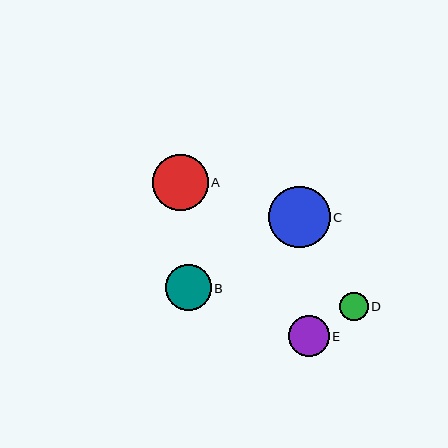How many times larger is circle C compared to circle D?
Circle C is approximately 2.2 times the size of circle D.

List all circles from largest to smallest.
From largest to smallest: C, A, B, E, D.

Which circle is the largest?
Circle C is the largest with a size of approximately 62 pixels.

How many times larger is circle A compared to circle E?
Circle A is approximately 1.4 times the size of circle E.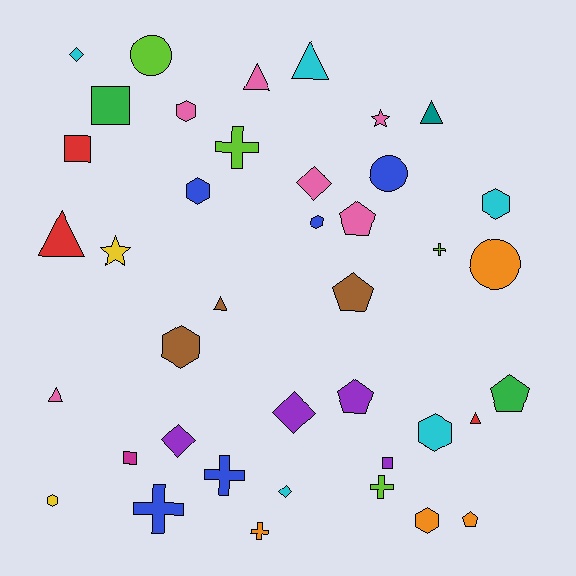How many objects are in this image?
There are 40 objects.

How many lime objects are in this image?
There are 4 lime objects.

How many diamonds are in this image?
There are 5 diamonds.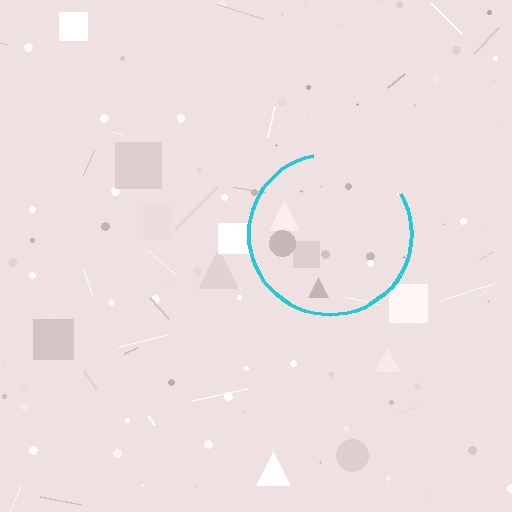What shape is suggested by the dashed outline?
The dashed outline suggests a circle.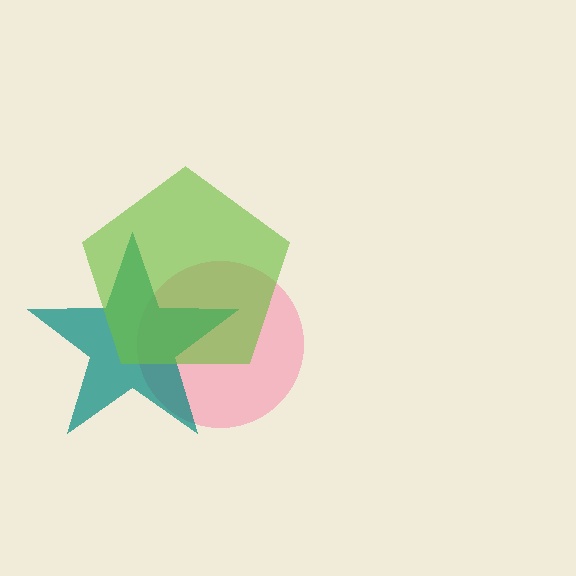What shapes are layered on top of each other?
The layered shapes are: a pink circle, a teal star, a lime pentagon.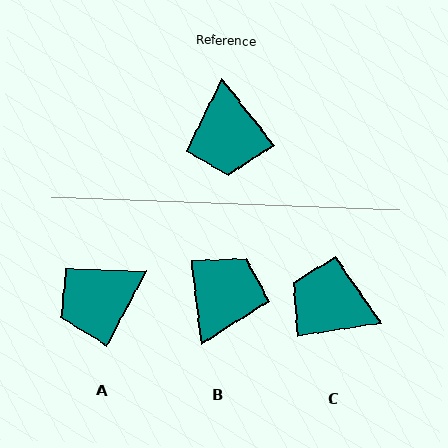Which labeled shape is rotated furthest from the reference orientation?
B, about 149 degrees away.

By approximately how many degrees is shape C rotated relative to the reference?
Approximately 119 degrees clockwise.